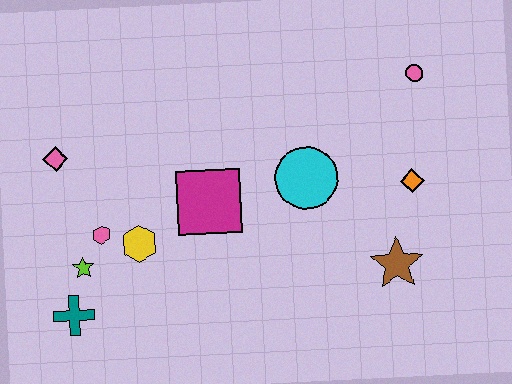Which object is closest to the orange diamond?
The brown star is closest to the orange diamond.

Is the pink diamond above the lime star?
Yes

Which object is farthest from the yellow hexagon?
The pink circle is farthest from the yellow hexagon.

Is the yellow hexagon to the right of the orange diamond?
No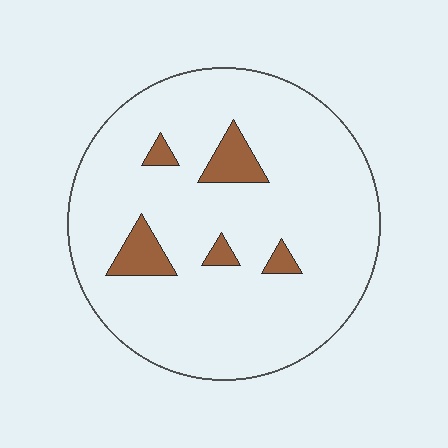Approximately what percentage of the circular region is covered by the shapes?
Approximately 10%.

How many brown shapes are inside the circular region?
5.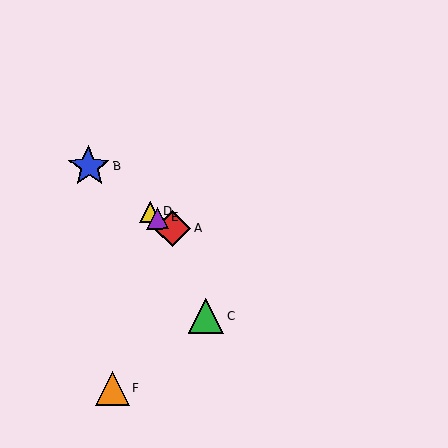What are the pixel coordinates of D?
Object D is at (150, 212).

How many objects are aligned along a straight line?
4 objects (A, B, D, E) are aligned along a straight line.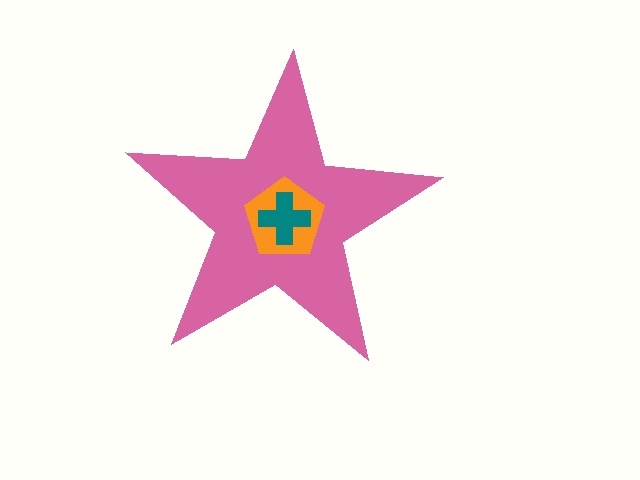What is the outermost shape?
The pink star.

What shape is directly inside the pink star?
The orange pentagon.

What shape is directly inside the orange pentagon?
The teal cross.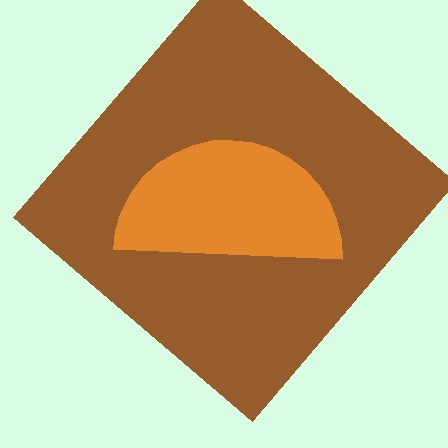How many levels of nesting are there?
2.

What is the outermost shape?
The brown diamond.